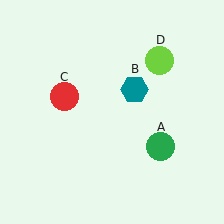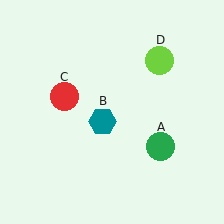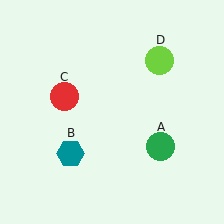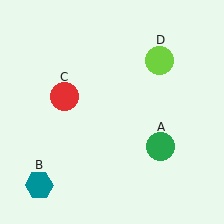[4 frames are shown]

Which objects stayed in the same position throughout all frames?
Green circle (object A) and red circle (object C) and lime circle (object D) remained stationary.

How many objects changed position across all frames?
1 object changed position: teal hexagon (object B).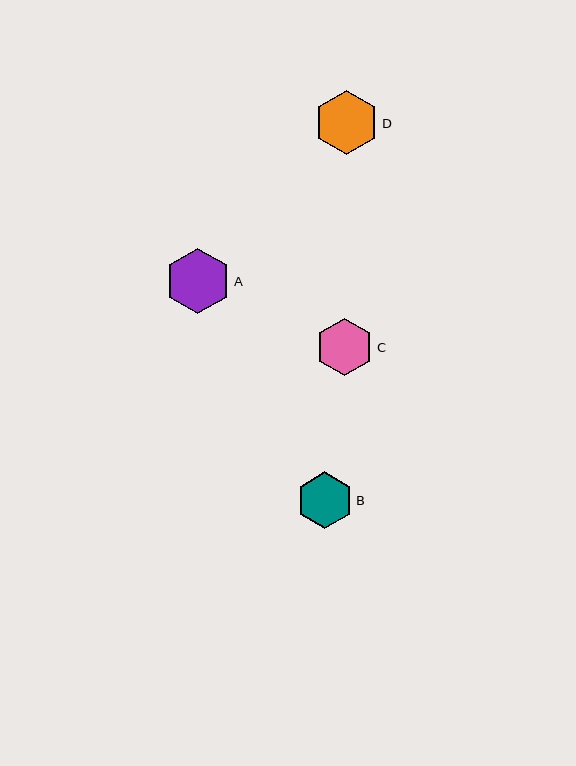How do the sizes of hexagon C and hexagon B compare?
Hexagon C and hexagon B are approximately the same size.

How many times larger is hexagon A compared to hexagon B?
Hexagon A is approximately 1.2 times the size of hexagon B.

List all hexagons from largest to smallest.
From largest to smallest: A, D, C, B.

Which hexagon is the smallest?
Hexagon B is the smallest with a size of approximately 57 pixels.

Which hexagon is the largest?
Hexagon A is the largest with a size of approximately 65 pixels.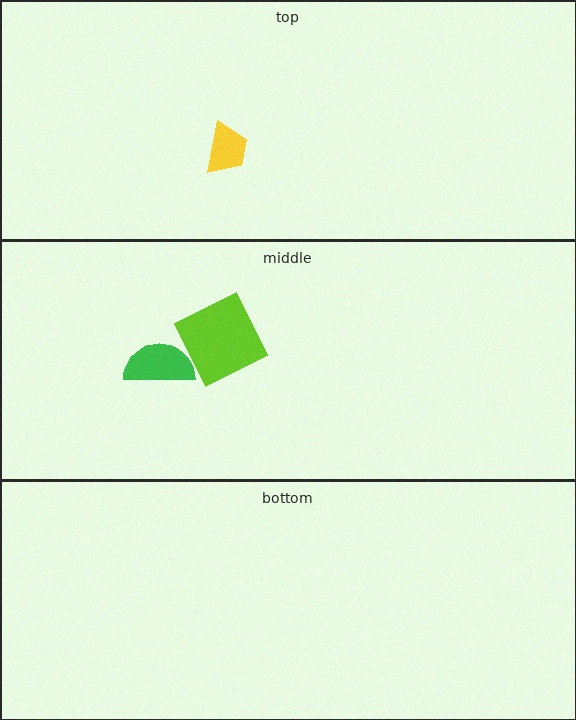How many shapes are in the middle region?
2.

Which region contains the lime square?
The middle region.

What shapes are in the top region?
The yellow trapezoid.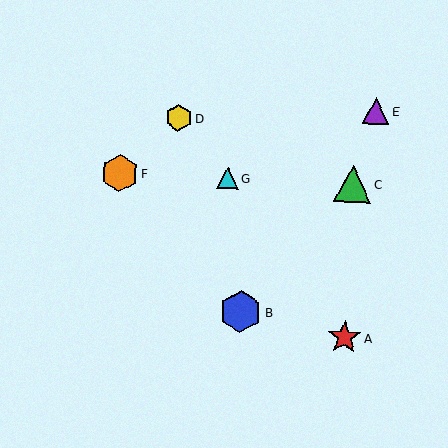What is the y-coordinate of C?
Object C is at y≈184.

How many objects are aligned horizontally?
3 objects (C, F, G) are aligned horizontally.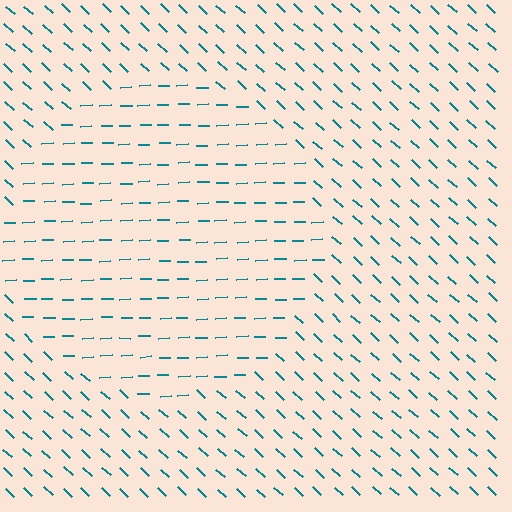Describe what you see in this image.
The image is filled with small teal line segments. A circle region in the image has lines oriented differently from the surrounding lines, creating a visible texture boundary.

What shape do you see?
I see a circle.